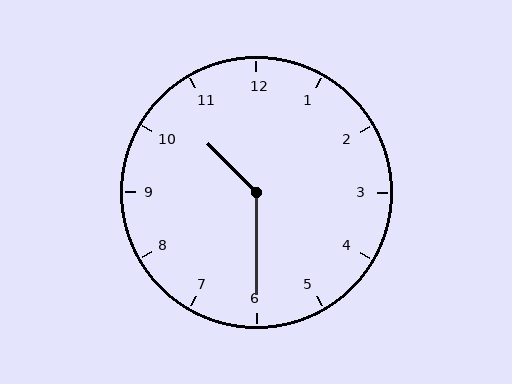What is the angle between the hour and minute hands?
Approximately 135 degrees.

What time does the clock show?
10:30.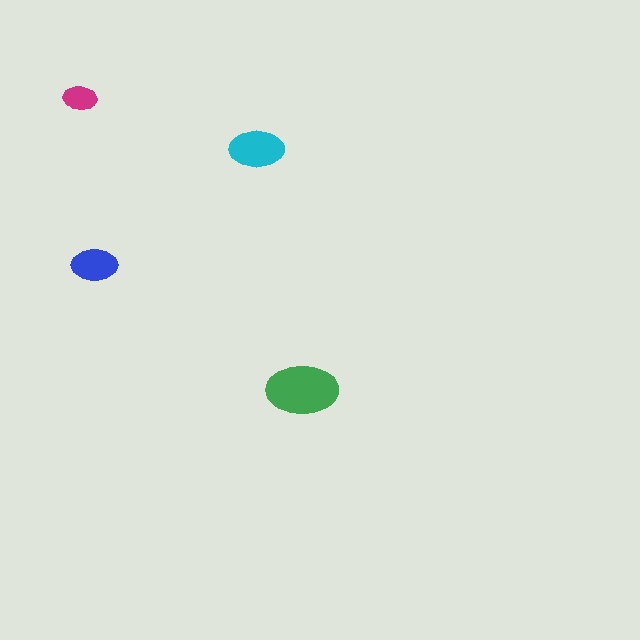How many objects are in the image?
There are 4 objects in the image.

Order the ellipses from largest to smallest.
the green one, the cyan one, the blue one, the magenta one.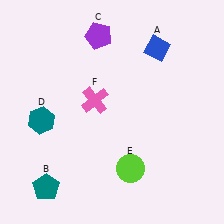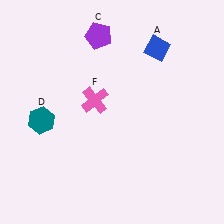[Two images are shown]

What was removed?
The lime circle (E), the teal pentagon (B) were removed in Image 2.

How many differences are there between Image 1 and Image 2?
There are 2 differences between the two images.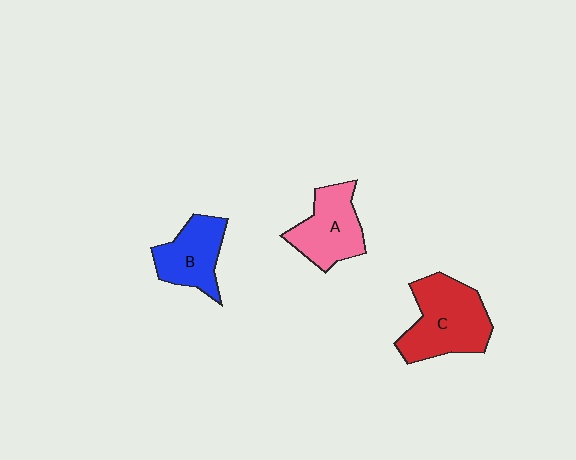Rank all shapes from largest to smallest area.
From largest to smallest: C (red), A (pink), B (blue).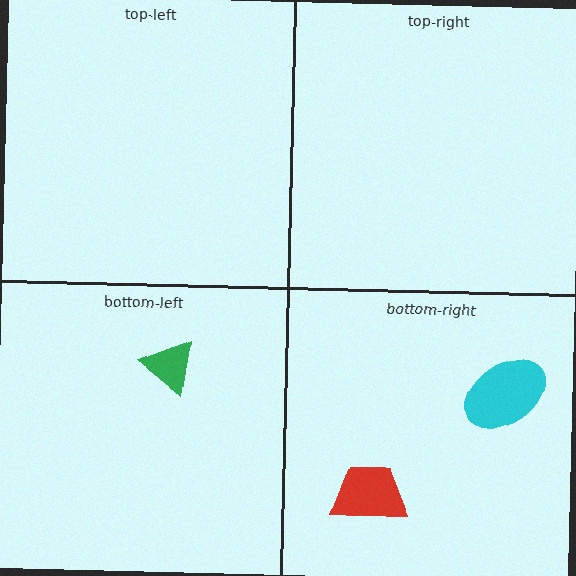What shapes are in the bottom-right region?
The cyan ellipse, the red trapezoid.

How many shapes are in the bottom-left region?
1.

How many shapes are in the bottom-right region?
2.